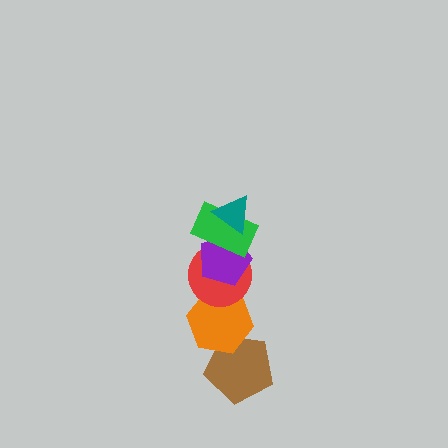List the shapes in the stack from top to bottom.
From top to bottom: the teal triangle, the green rectangle, the purple pentagon, the red circle, the orange hexagon, the brown pentagon.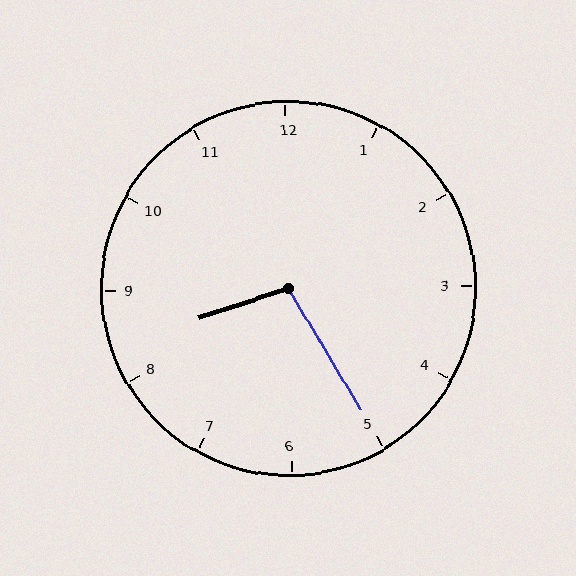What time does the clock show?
8:25.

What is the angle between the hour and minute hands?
Approximately 102 degrees.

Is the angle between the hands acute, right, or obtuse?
It is obtuse.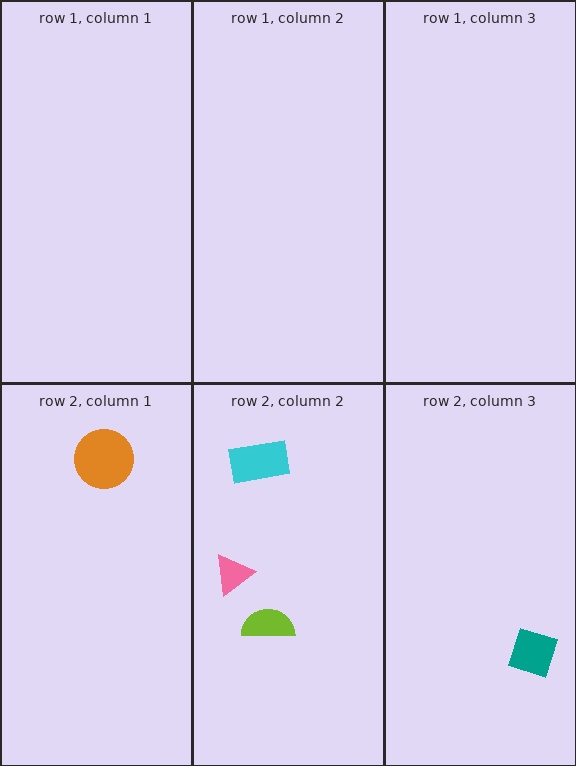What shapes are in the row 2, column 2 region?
The cyan rectangle, the lime semicircle, the pink triangle.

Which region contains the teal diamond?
The row 2, column 3 region.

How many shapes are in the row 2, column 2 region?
3.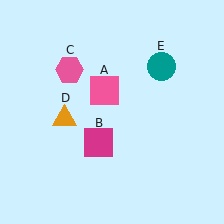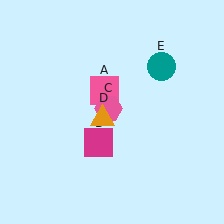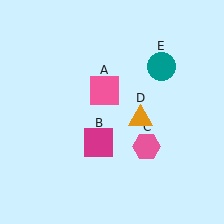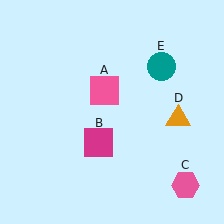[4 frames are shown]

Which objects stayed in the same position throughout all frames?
Pink square (object A) and magenta square (object B) and teal circle (object E) remained stationary.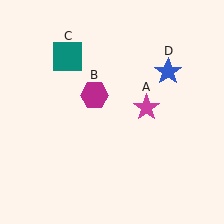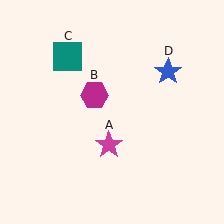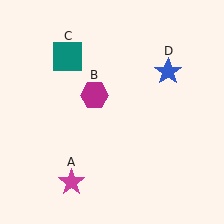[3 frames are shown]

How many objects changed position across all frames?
1 object changed position: magenta star (object A).